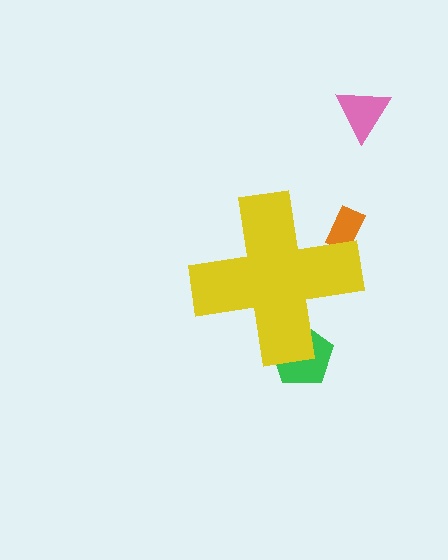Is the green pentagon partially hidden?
Yes, the green pentagon is partially hidden behind the yellow cross.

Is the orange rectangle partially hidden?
Yes, the orange rectangle is partially hidden behind the yellow cross.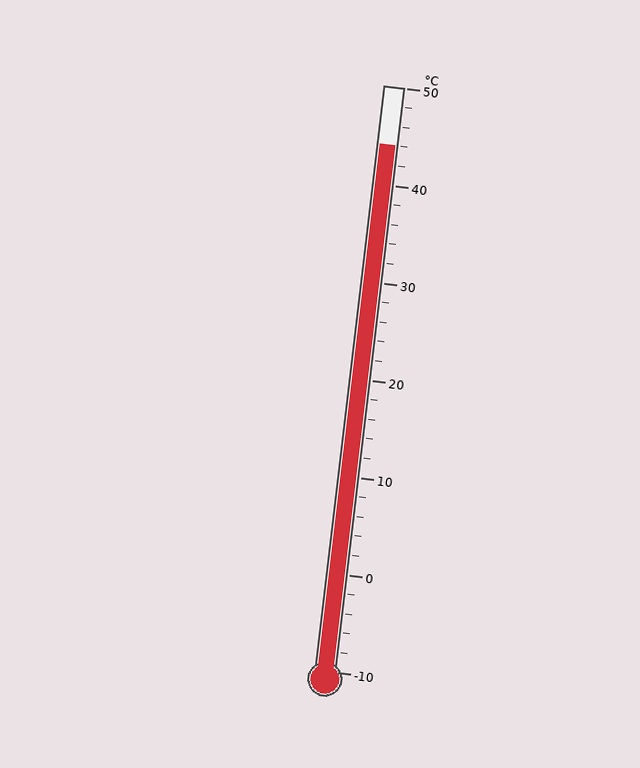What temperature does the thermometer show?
The thermometer shows approximately 44°C.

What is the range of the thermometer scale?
The thermometer scale ranges from -10°C to 50°C.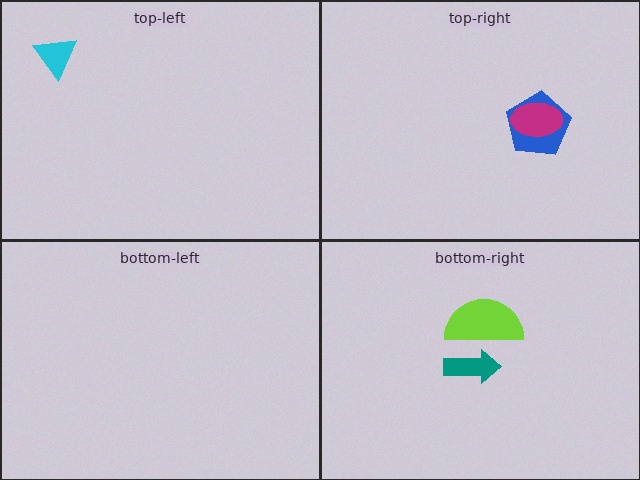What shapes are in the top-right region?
The blue pentagon, the magenta ellipse.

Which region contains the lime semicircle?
The bottom-right region.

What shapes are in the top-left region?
The cyan triangle.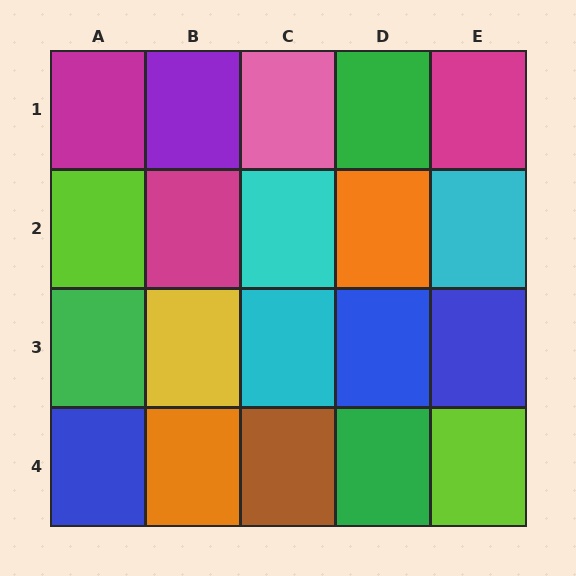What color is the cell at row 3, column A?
Green.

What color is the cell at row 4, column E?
Lime.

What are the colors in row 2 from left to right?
Lime, magenta, cyan, orange, cyan.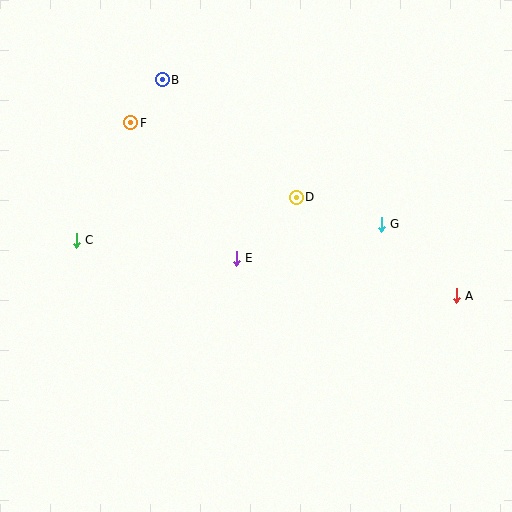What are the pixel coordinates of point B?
Point B is at (162, 80).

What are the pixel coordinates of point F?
Point F is at (131, 123).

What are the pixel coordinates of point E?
Point E is at (236, 258).